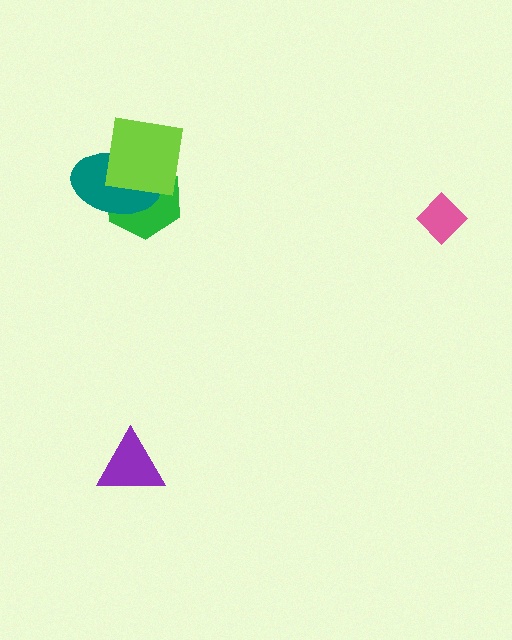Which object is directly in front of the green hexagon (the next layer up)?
The teal ellipse is directly in front of the green hexagon.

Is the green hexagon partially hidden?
Yes, it is partially covered by another shape.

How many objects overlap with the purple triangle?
0 objects overlap with the purple triangle.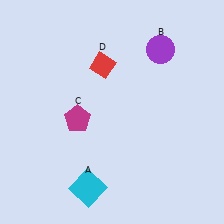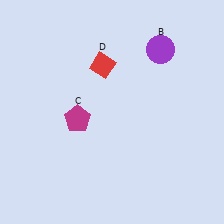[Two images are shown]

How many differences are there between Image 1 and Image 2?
There is 1 difference between the two images.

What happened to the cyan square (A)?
The cyan square (A) was removed in Image 2. It was in the bottom-left area of Image 1.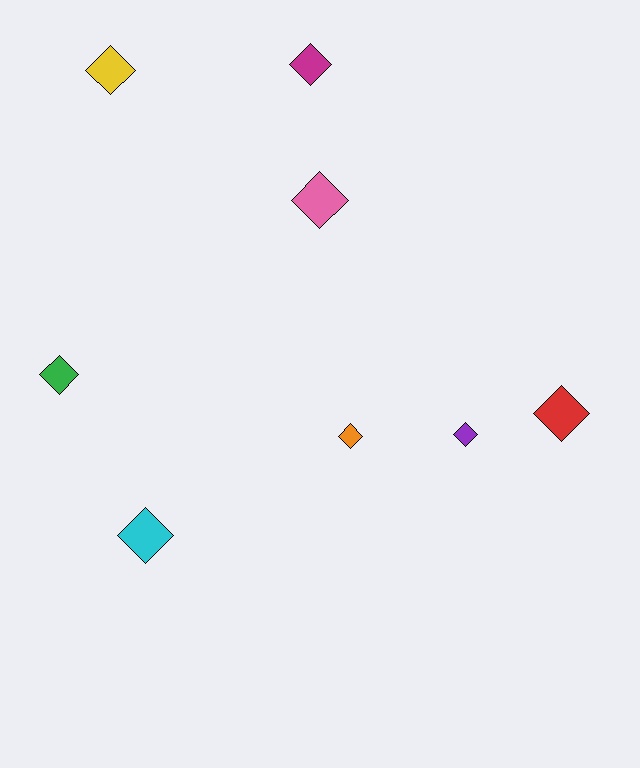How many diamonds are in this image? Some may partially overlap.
There are 8 diamonds.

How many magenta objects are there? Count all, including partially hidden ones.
There is 1 magenta object.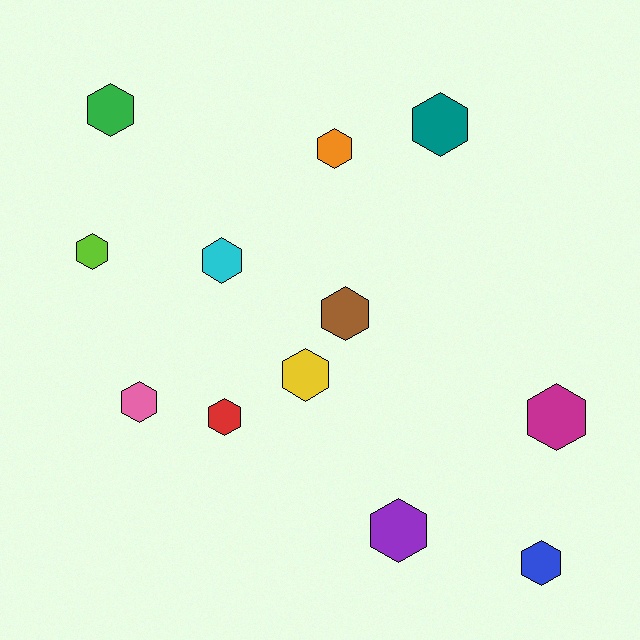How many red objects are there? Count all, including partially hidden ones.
There is 1 red object.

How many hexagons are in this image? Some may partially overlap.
There are 12 hexagons.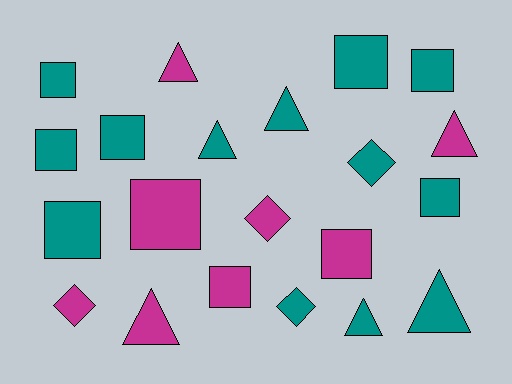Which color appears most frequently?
Teal, with 13 objects.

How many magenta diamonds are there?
There are 2 magenta diamonds.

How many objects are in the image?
There are 21 objects.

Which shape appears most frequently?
Square, with 10 objects.